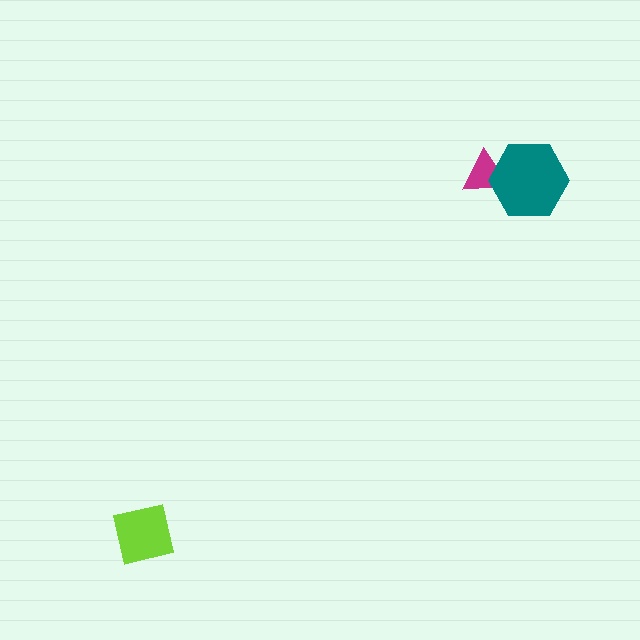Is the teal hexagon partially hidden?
No, no other shape covers it.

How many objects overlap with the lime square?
0 objects overlap with the lime square.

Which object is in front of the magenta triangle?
The teal hexagon is in front of the magenta triangle.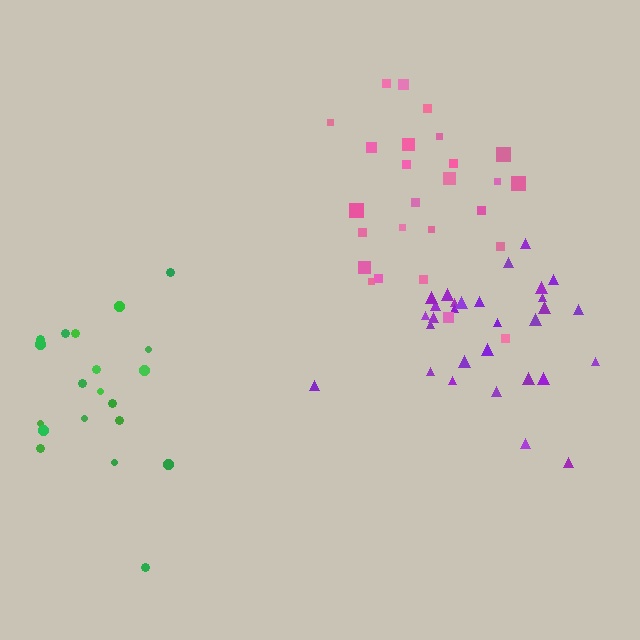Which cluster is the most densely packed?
Pink.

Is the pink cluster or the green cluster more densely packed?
Pink.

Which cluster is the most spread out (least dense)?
Green.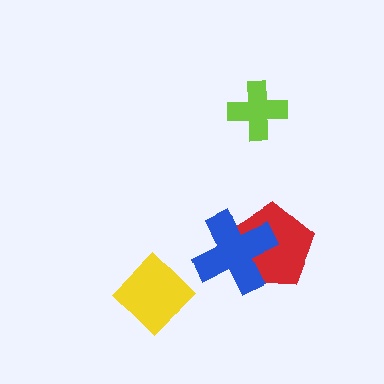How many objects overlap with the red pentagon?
1 object overlaps with the red pentagon.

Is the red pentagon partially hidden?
Yes, it is partially covered by another shape.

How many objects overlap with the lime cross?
0 objects overlap with the lime cross.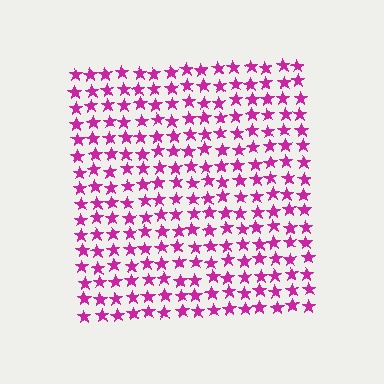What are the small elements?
The small elements are stars.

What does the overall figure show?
The overall figure shows a square.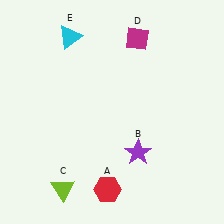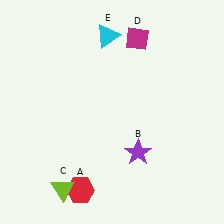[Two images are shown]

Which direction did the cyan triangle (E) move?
The cyan triangle (E) moved right.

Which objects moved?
The objects that moved are: the red hexagon (A), the cyan triangle (E).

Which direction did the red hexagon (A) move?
The red hexagon (A) moved left.